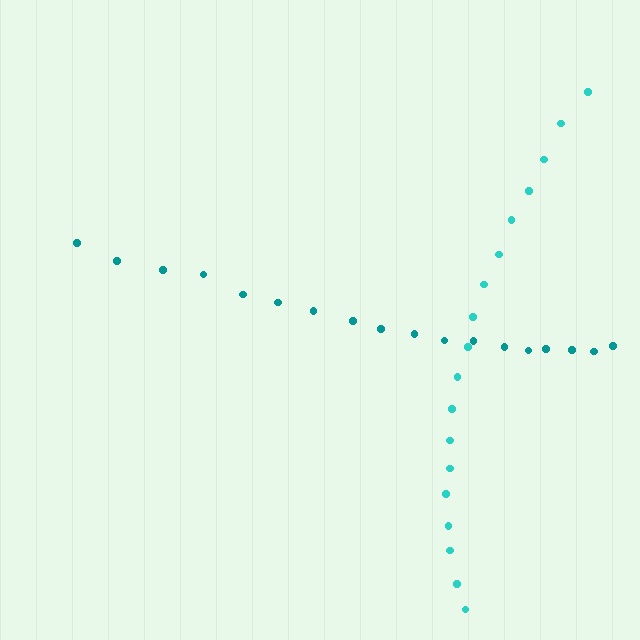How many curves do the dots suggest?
There are 2 distinct paths.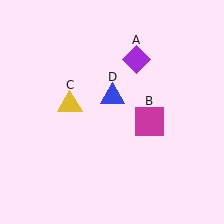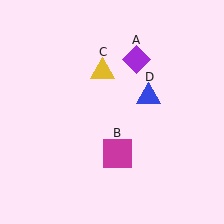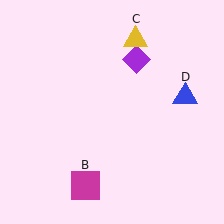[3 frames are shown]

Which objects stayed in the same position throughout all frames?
Purple diamond (object A) remained stationary.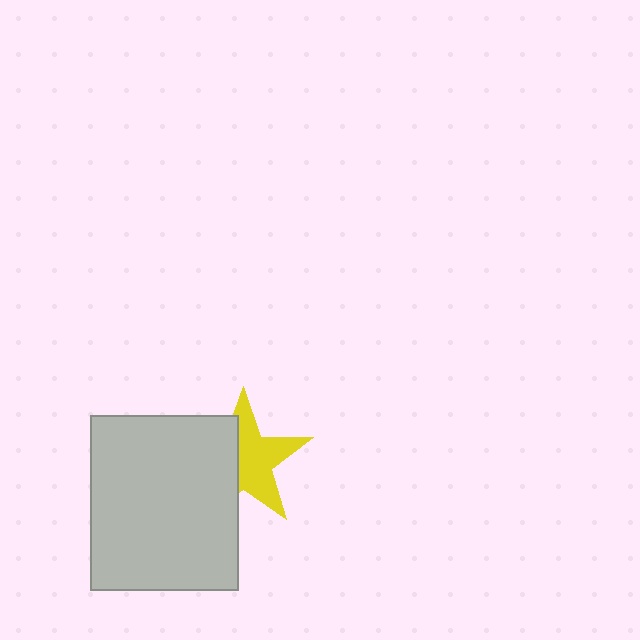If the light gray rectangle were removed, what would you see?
You would see the complete yellow star.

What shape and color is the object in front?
The object in front is a light gray rectangle.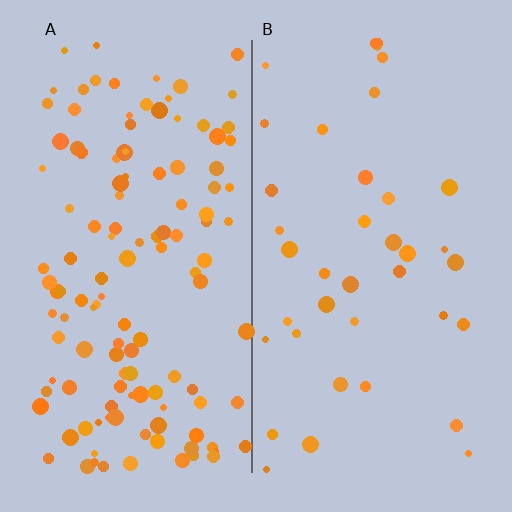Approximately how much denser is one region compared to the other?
Approximately 3.3× — region A over region B.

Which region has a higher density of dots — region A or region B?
A (the left).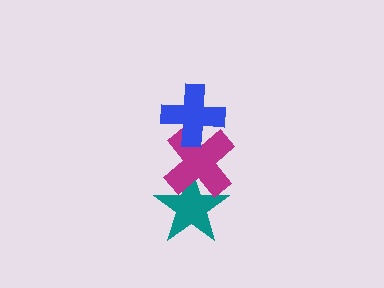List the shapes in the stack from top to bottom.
From top to bottom: the blue cross, the magenta cross, the teal star.